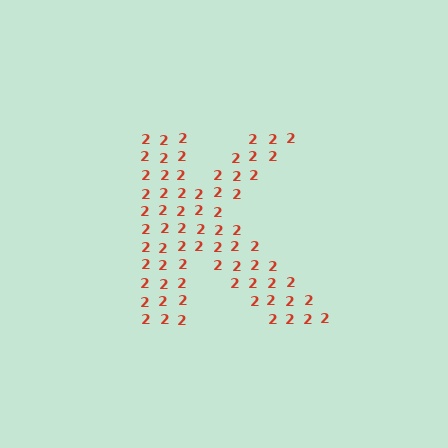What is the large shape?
The large shape is the letter K.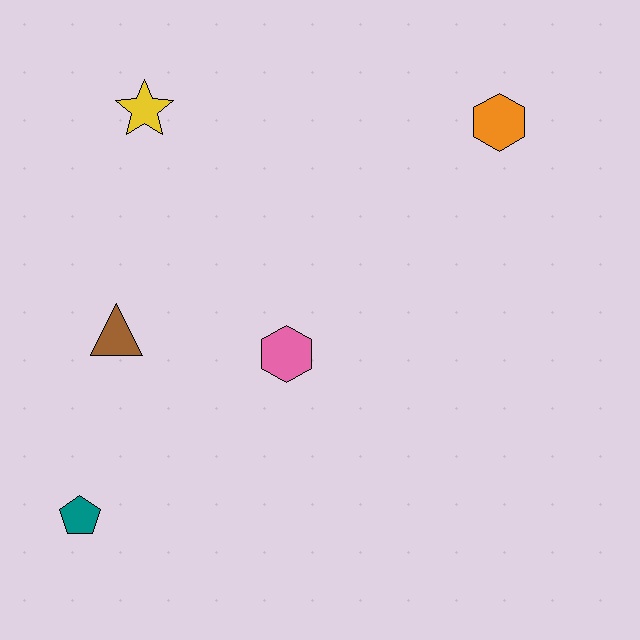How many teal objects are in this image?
There is 1 teal object.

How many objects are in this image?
There are 5 objects.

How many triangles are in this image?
There is 1 triangle.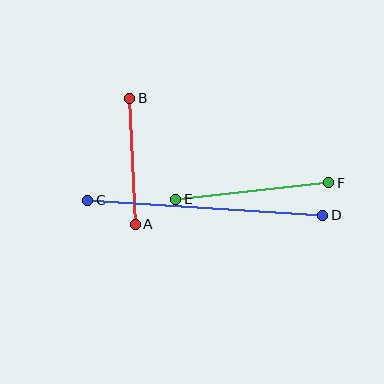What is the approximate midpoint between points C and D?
The midpoint is at approximately (205, 208) pixels.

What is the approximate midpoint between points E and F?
The midpoint is at approximately (252, 191) pixels.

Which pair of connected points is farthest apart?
Points C and D are farthest apart.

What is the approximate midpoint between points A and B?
The midpoint is at approximately (133, 161) pixels.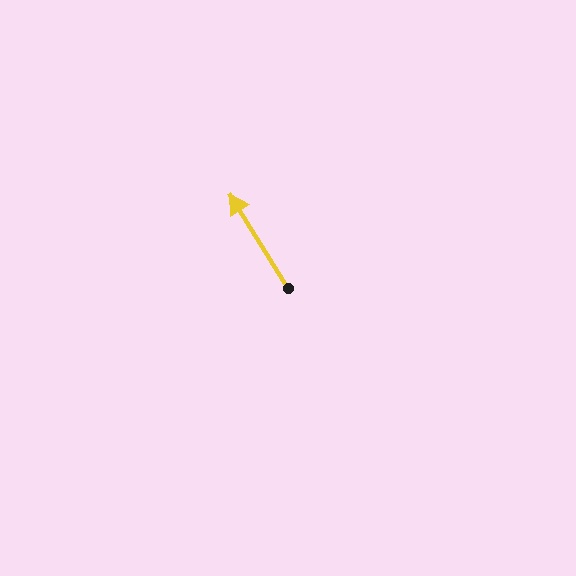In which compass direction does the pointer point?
Northwest.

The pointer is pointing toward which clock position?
Roughly 11 o'clock.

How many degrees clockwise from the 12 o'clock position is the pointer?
Approximately 328 degrees.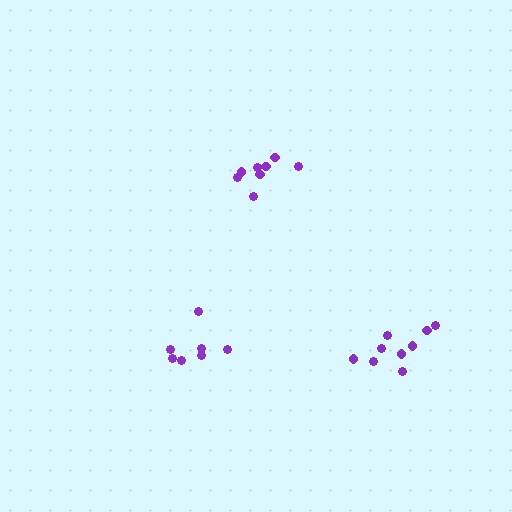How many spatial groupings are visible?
There are 3 spatial groupings.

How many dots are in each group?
Group 1: 8 dots, Group 2: 7 dots, Group 3: 9 dots (24 total).